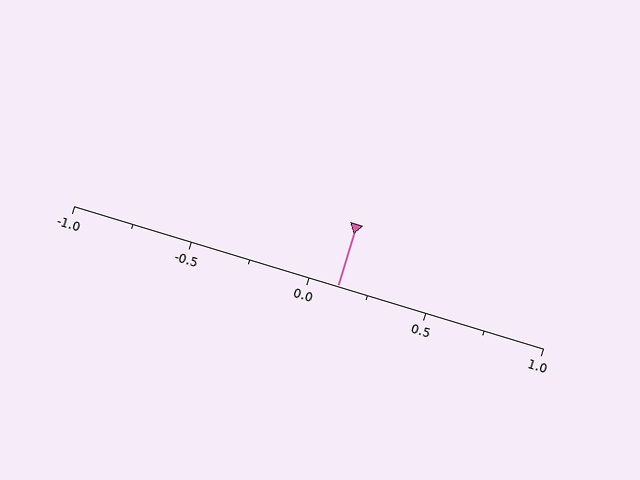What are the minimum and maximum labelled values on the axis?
The axis runs from -1.0 to 1.0.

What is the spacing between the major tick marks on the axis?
The major ticks are spaced 0.5 apart.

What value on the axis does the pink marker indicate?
The marker indicates approximately 0.12.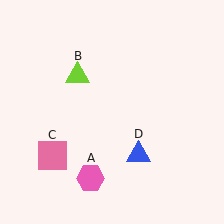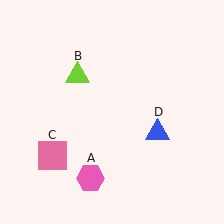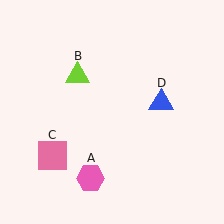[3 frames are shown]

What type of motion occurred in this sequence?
The blue triangle (object D) rotated counterclockwise around the center of the scene.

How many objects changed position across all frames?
1 object changed position: blue triangle (object D).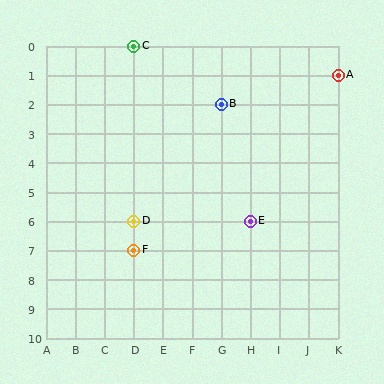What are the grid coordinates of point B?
Point B is at grid coordinates (G, 2).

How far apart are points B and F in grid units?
Points B and F are 3 columns and 5 rows apart (about 5.8 grid units diagonally).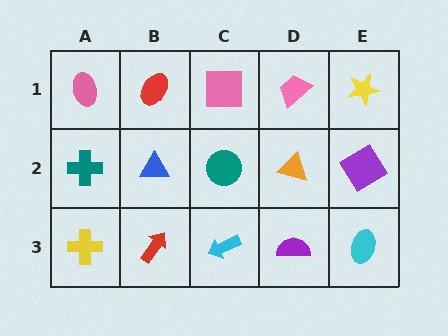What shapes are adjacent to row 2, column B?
A red ellipse (row 1, column B), a red arrow (row 3, column B), a teal cross (row 2, column A), a teal circle (row 2, column C).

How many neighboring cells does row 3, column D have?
3.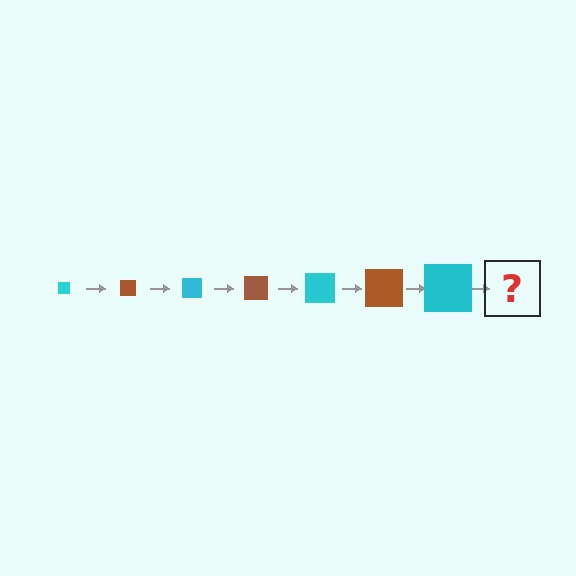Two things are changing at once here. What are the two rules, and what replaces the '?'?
The two rules are that the square grows larger each step and the color cycles through cyan and brown. The '?' should be a brown square, larger than the previous one.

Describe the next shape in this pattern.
It should be a brown square, larger than the previous one.